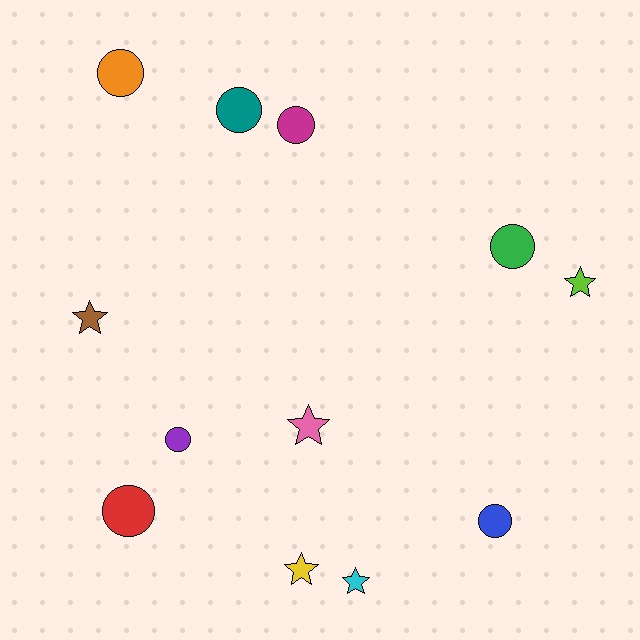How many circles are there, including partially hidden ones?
There are 7 circles.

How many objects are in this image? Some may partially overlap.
There are 12 objects.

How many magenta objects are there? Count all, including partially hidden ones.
There is 1 magenta object.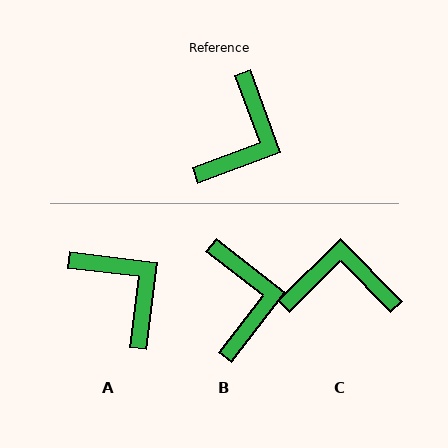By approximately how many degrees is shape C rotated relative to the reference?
Approximately 114 degrees counter-clockwise.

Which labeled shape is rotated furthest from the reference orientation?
C, about 114 degrees away.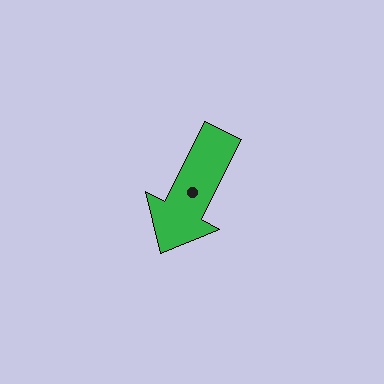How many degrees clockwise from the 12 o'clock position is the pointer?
Approximately 207 degrees.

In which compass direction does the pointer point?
Southwest.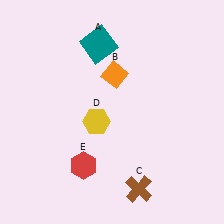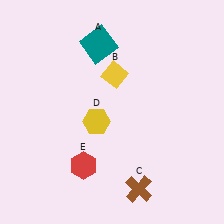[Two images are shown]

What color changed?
The diamond (B) changed from orange in Image 1 to yellow in Image 2.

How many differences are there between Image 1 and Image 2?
There is 1 difference between the two images.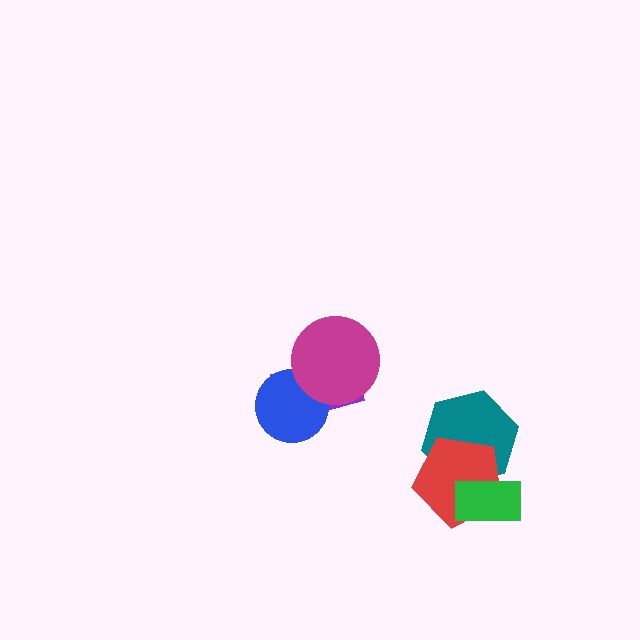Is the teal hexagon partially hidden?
Yes, it is partially covered by another shape.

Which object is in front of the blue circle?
The magenta circle is in front of the blue circle.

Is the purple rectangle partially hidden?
Yes, it is partially covered by another shape.